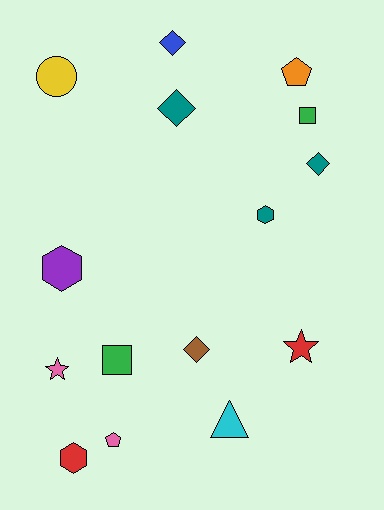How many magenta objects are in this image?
There are no magenta objects.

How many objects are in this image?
There are 15 objects.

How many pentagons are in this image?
There are 2 pentagons.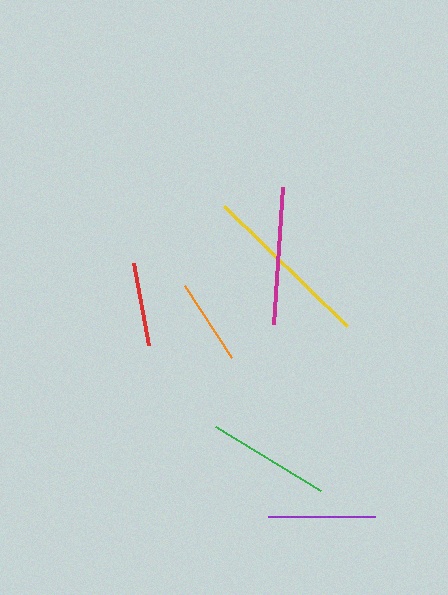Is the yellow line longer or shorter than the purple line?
The yellow line is longer than the purple line.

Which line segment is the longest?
The yellow line is the longest at approximately 172 pixels.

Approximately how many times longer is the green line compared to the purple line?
The green line is approximately 1.1 times the length of the purple line.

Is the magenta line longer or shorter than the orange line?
The magenta line is longer than the orange line.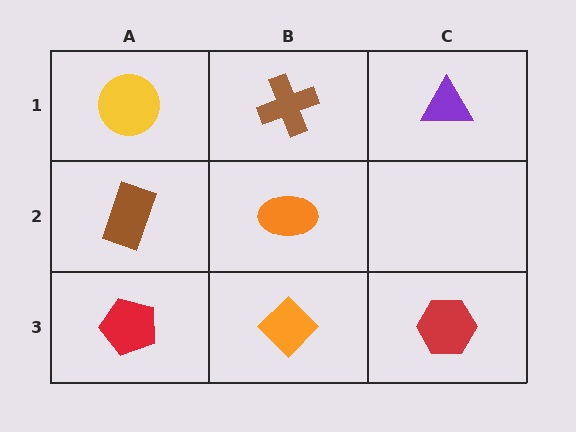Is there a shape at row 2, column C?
No, that cell is empty.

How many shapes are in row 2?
2 shapes.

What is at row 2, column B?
An orange ellipse.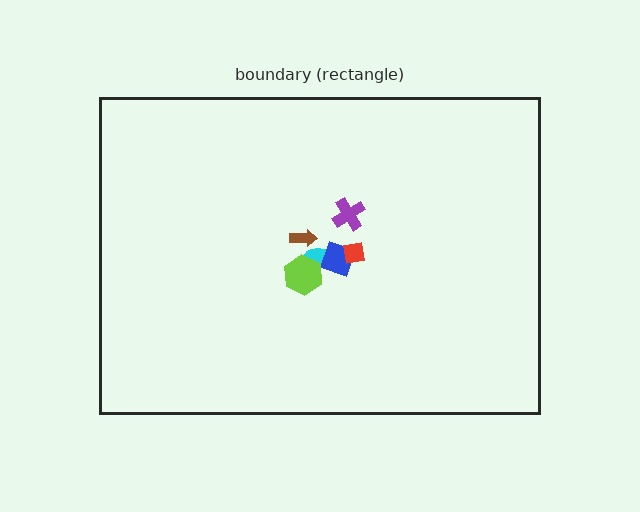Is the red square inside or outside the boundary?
Inside.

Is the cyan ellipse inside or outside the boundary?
Inside.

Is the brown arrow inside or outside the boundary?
Inside.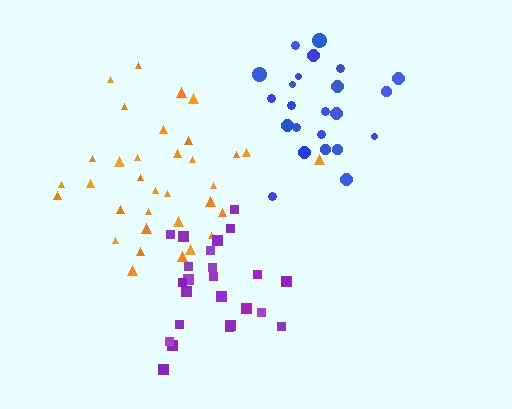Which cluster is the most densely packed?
Orange.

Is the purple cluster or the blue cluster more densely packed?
Blue.